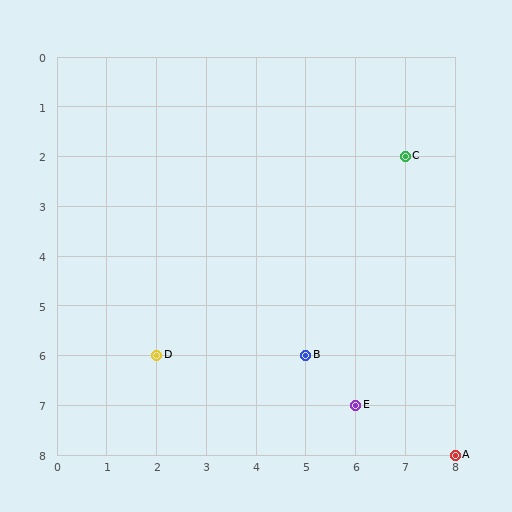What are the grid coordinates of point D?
Point D is at grid coordinates (2, 6).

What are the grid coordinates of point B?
Point B is at grid coordinates (5, 6).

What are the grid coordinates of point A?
Point A is at grid coordinates (8, 8).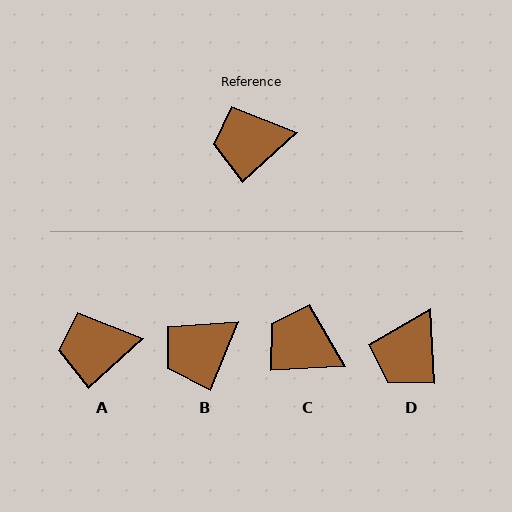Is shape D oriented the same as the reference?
No, it is off by about 51 degrees.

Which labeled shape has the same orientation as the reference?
A.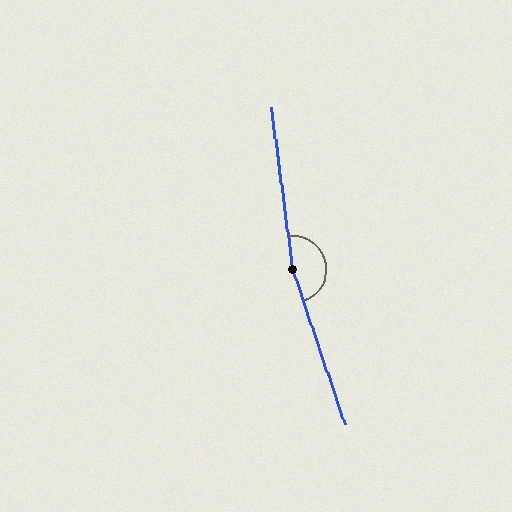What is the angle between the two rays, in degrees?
Approximately 169 degrees.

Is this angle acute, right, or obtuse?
It is obtuse.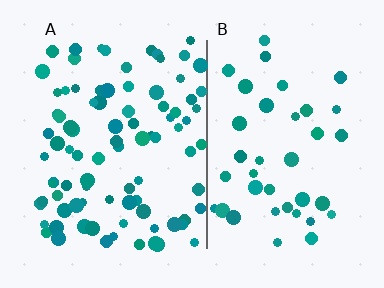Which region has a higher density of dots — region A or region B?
A (the left).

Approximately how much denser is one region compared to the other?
Approximately 2.2× — region A over region B.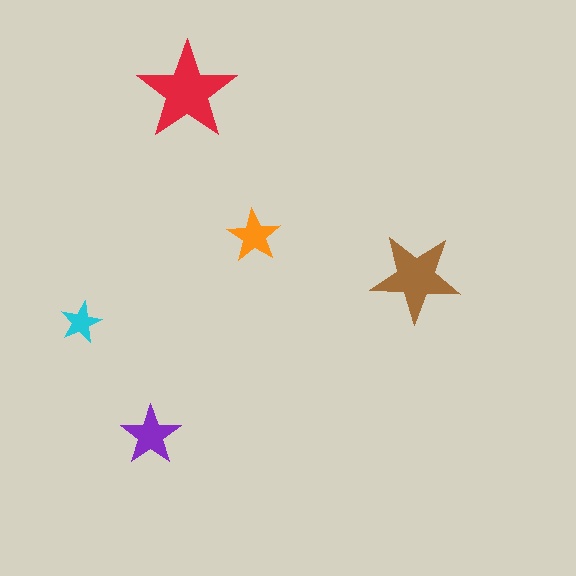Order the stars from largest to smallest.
the red one, the brown one, the purple one, the orange one, the cyan one.